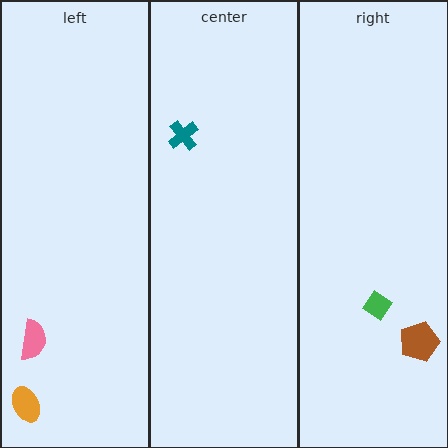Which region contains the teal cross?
The center region.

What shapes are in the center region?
The teal cross.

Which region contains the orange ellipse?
The left region.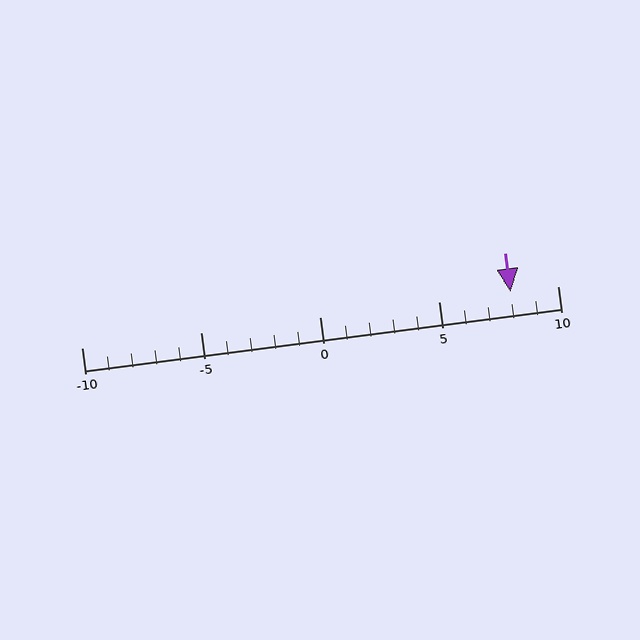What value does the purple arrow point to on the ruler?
The purple arrow points to approximately 8.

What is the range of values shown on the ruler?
The ruler shows values from -10 to 10.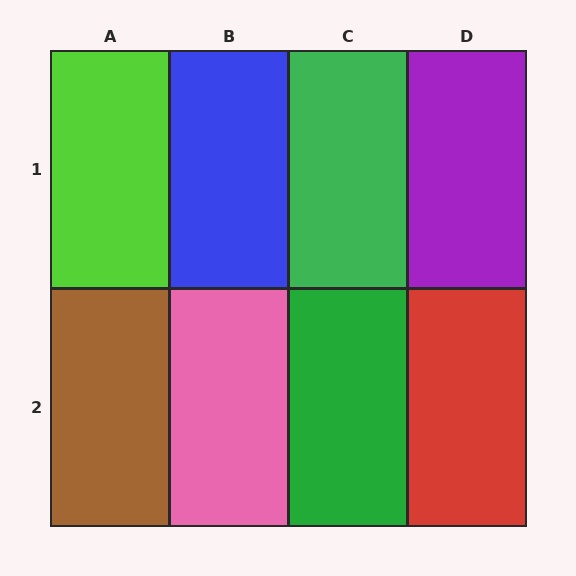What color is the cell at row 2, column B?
Pink.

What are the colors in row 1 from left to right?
Lime, blue, green, purple.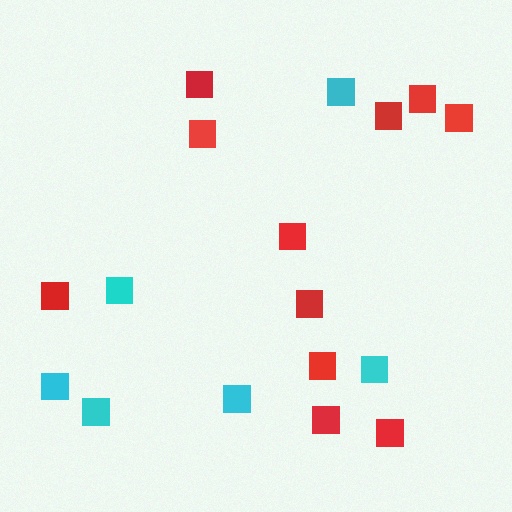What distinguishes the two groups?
There are 2 groups: one group of red squares (11) and one group of cyan squares (6).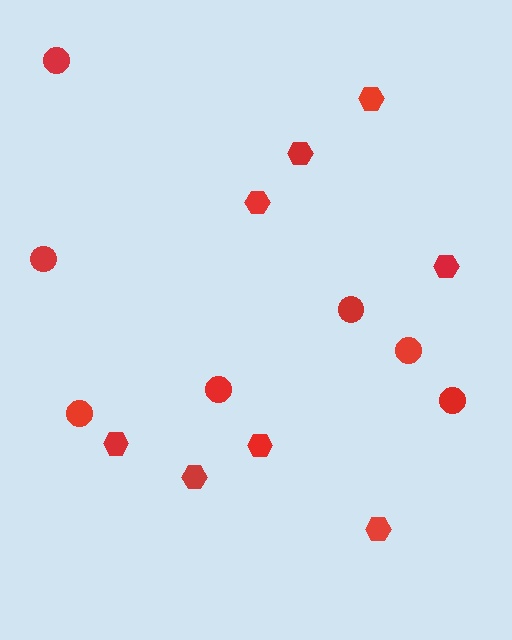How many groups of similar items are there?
There are 2 groups: one group of hexagons (8) and one group of circles (7).